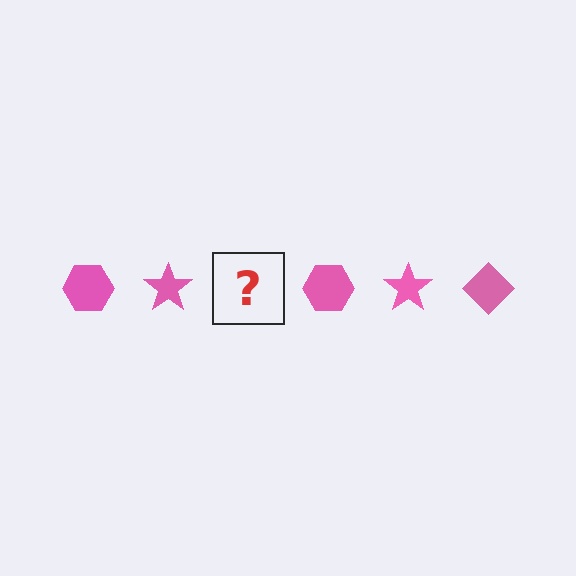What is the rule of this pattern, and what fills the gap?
The rule is that the pattern cycles through hexagon, star, diamond shapes in pink. The gap should be filled with a pink diamond.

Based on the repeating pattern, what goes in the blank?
The blank should be a pink diamond.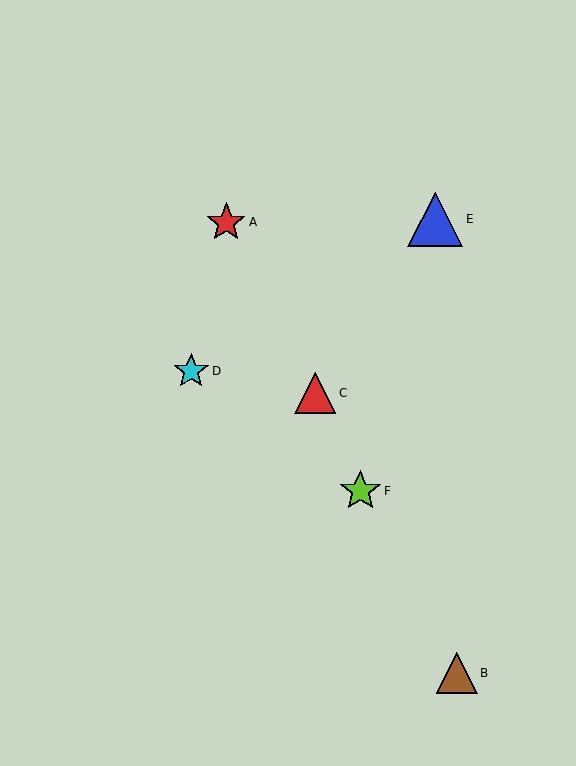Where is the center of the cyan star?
The center of the cyan star is at (191, 371).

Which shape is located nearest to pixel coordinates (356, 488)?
The lime star (labeled F) at (360, 491) is nearest to that location.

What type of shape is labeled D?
Shape D is a cyan star.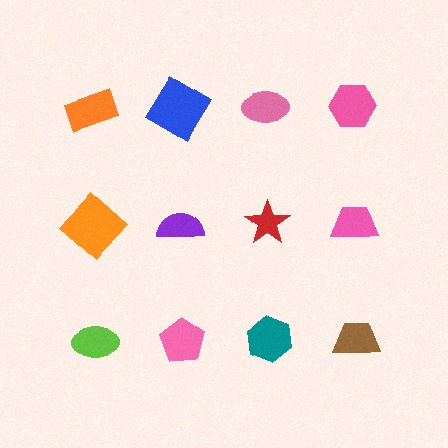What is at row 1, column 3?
A pink ellipse.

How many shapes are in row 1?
4 shapes.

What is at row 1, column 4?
A pink hexagon.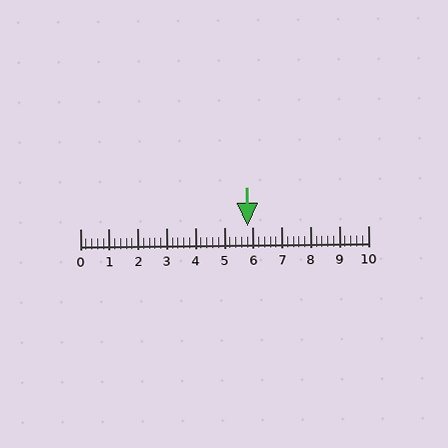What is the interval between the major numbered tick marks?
The major tick marks are spaced 1 units apart.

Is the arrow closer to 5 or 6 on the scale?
The arrow is closer to 6.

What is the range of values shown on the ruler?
The ruler shows values from 0 to 10.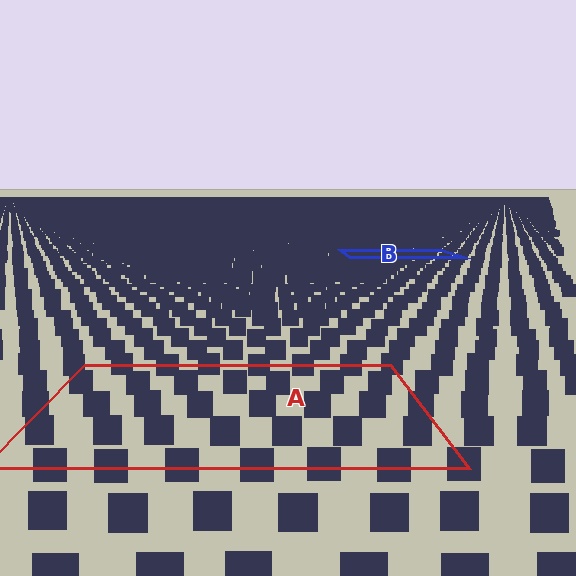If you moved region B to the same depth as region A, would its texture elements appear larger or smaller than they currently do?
They would appear larger. At a closer depth, the same texture elements are projected at a bigger on-screen size.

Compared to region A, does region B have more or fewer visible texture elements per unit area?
Region B has more texture elements per unit area — they are packed more densely because it is farther away.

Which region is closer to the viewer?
Region A is closer. The texture elements there are larger and more spread out.